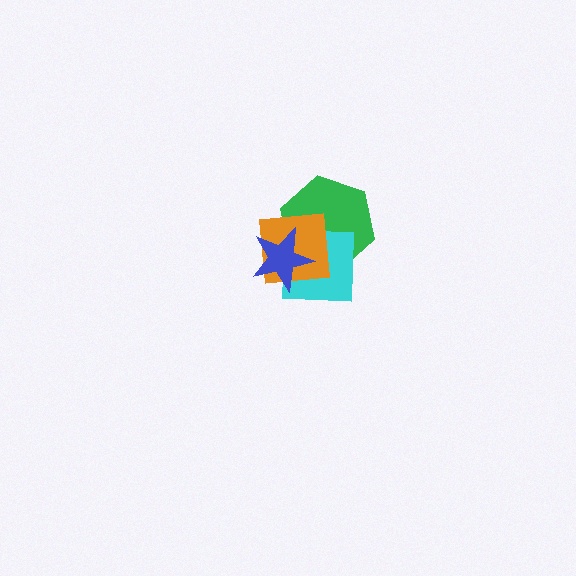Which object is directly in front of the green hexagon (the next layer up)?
The cyan square is directly in front of the green hexagon.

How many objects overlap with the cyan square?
3 objects overlap with the cyan square.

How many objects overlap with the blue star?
3 objects overlap with the blue star.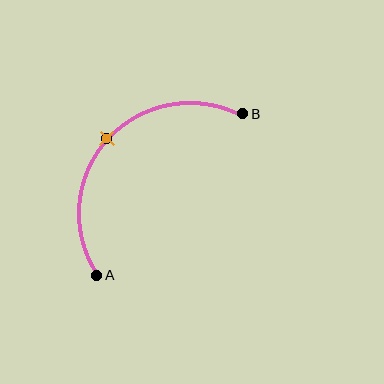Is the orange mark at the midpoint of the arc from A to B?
Yes. The orange mark lies on the arc at equal arc-length from both A and B — it is the arc midpoint.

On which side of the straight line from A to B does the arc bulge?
The arc bulges above and to the left of the straight line connecting A and B.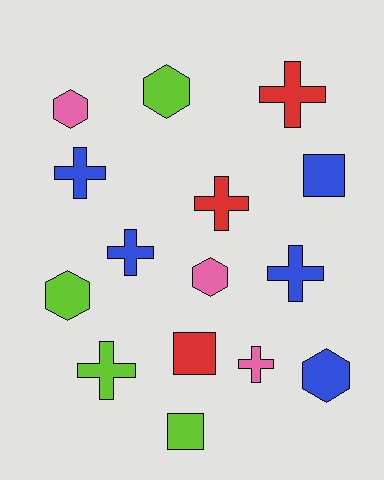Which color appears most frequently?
Blue, with 5 objects.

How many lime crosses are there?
There is 1 lime cross.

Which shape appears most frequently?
Cross, with 7 objects.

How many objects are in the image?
There are 15 objects.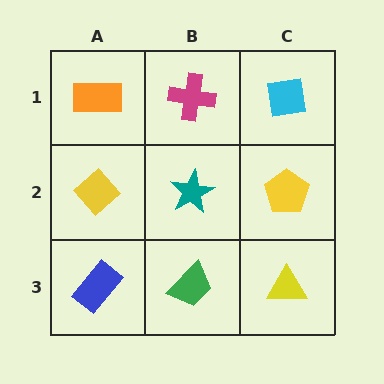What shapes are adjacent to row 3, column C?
A yellow pentagon (row 2, column C), a green trapezoid (row 3, column B).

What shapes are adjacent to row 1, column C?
A yellow pentagon (row 2, column C), a magenta cross (row 1, column B).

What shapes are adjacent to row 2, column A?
An orange rectangle (row 1, column A), a blue rectangle (row 3, column A), a teal star (row 2, column B).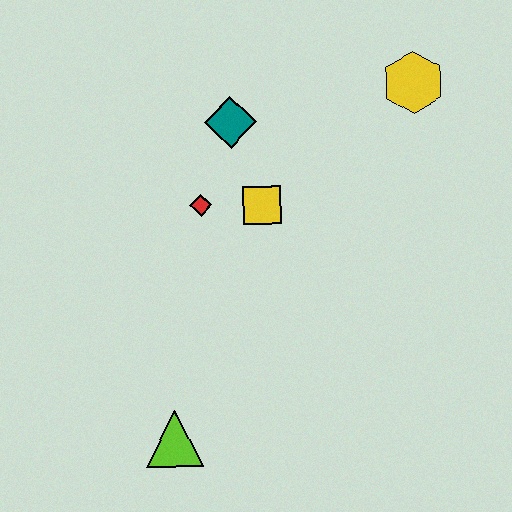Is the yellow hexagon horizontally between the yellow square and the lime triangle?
No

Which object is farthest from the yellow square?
The lime triangle is farthest from the yellow square.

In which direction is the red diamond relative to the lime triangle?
The red diamond is above the lime triangle.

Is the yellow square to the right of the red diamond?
Yes